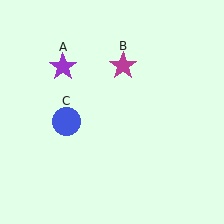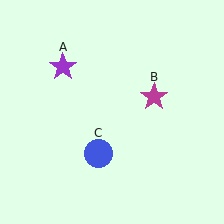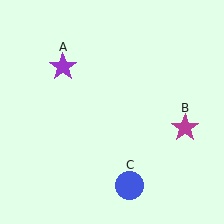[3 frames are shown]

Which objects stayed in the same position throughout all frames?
Purple star (object A) remained stationary.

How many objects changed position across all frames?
2 objects changed position: magenta star (object B), blue circle (object C).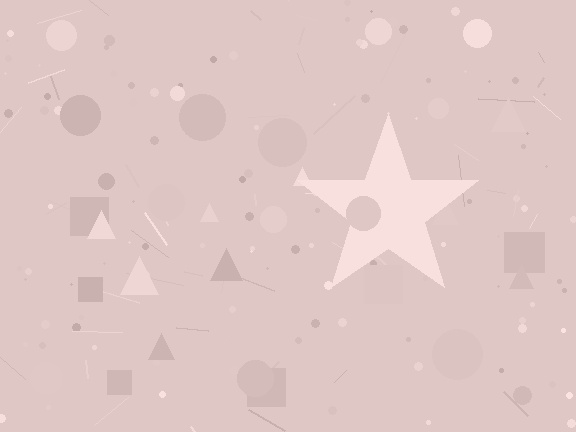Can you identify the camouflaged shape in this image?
The camouflaged shape is a star.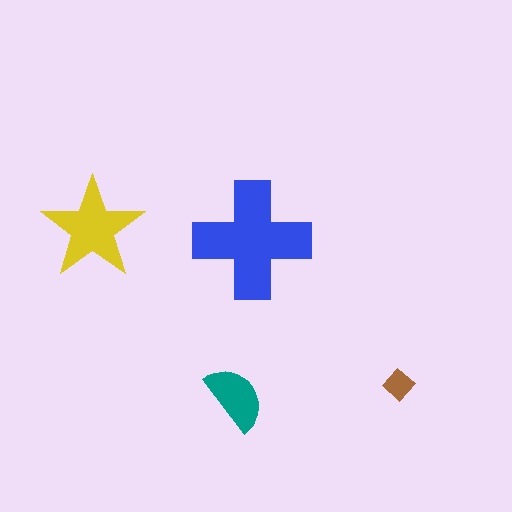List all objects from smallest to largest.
The brown diamond, the teal semicircle, the yellow star, the blue cross.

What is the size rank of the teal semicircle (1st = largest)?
3rd.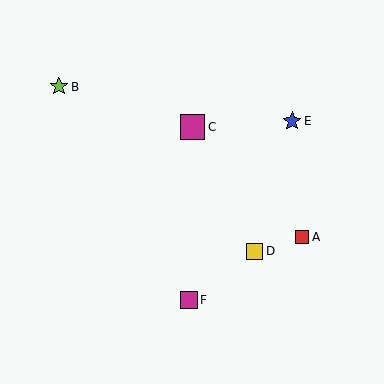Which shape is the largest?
The magenta square (labeled C) is the largest.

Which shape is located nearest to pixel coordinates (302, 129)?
The blue star (labeled E) at (292, 121) is nearest to that location.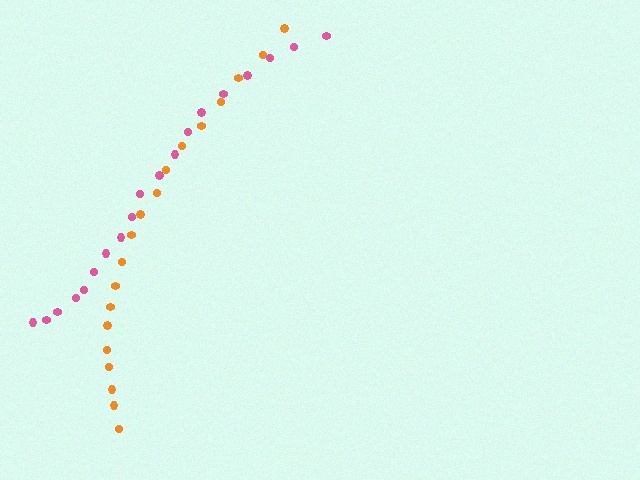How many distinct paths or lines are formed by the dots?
There are 2 distinct paths.